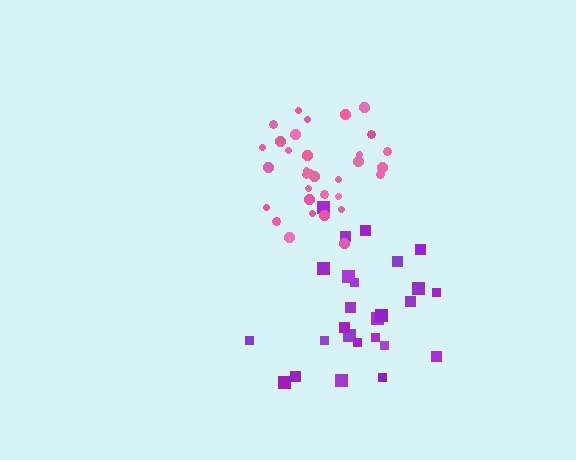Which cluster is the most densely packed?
Pink.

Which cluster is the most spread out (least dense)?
Purple.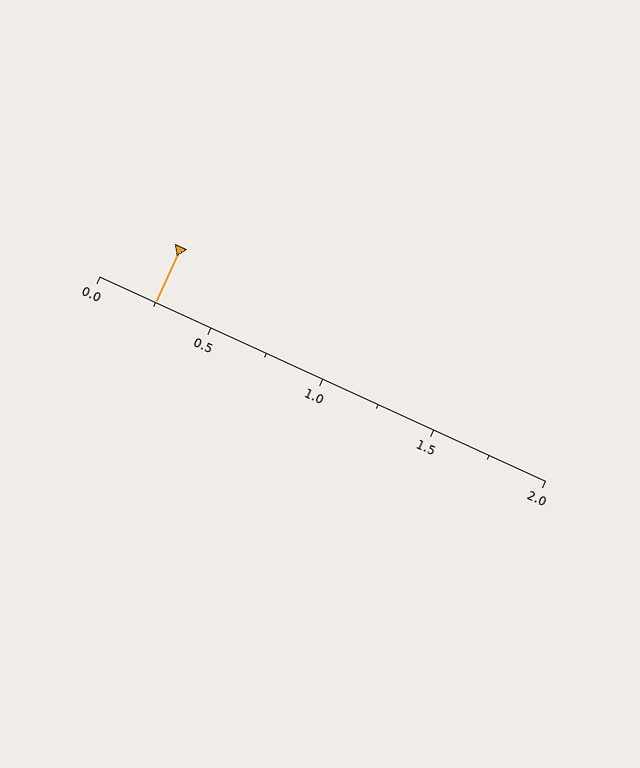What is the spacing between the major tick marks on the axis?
The major ticks are spaced 0.5 apart.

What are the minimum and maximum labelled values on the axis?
The axis runs from 0.0 to 2.0.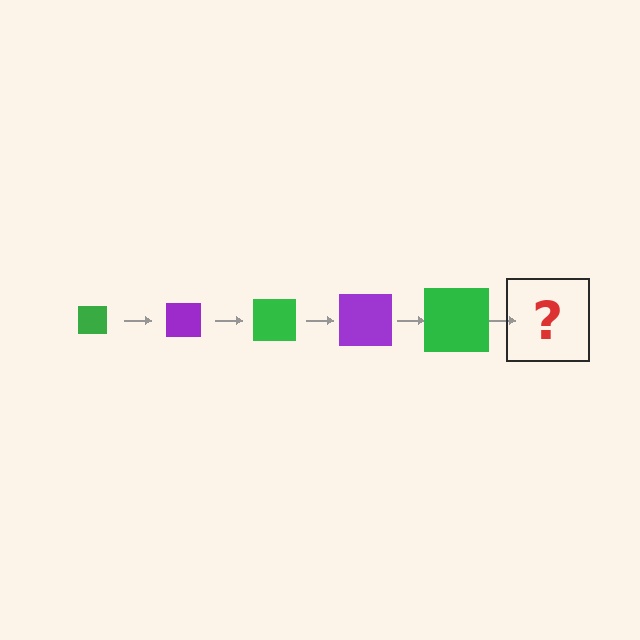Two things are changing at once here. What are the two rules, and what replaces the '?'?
The two rules are that the square grows larger each step and the color cycles through green and purple. The '?' should be a purple square, larger than the previous one.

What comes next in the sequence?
The next element should be a purple square, larger than the previous one.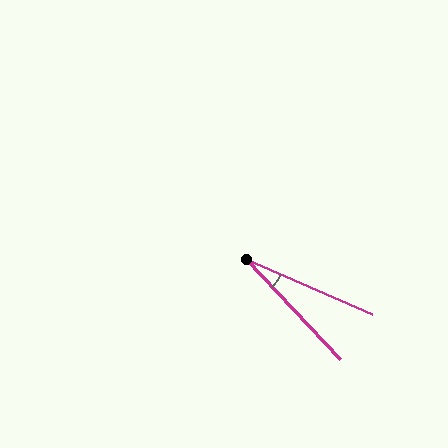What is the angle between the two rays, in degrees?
Approximately 23 degrees.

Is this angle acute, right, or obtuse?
It is acute.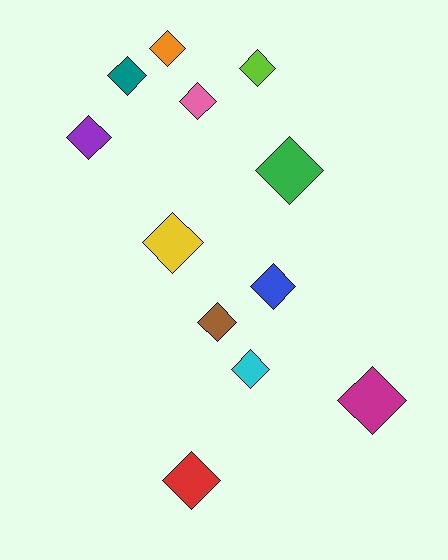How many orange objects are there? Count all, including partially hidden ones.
There is 1 orange object.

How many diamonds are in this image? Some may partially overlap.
There are 12 diamonds.